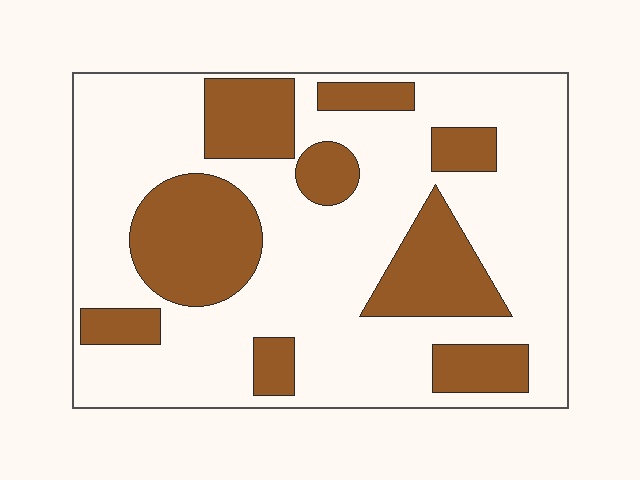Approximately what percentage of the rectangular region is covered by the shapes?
Approximately 30%.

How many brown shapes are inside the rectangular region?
9.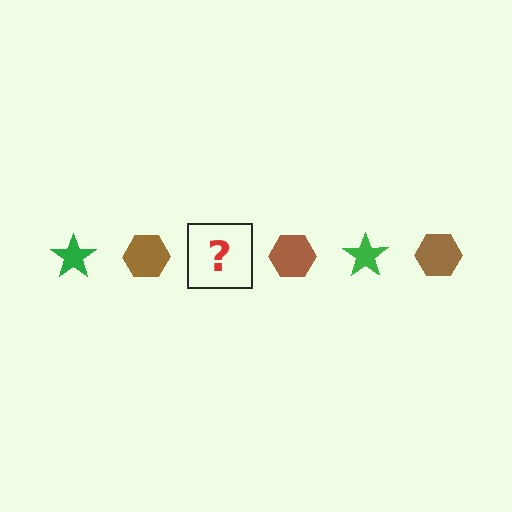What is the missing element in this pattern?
The missing element is a green star.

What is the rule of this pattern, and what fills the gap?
The rule is that the pattern alternates between green star and brown hexagon. The gap should be filled with a green star.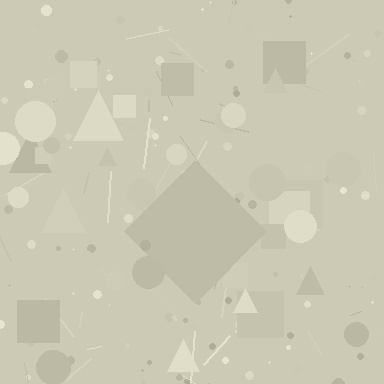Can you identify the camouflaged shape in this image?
The camouflaged shape is a diamond.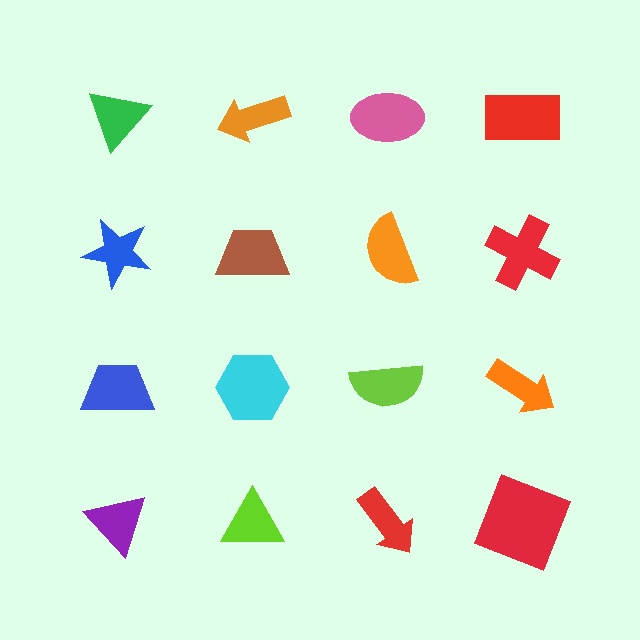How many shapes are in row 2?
4 shapes.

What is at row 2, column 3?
An orange semicircle.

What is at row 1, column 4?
A red rectangle.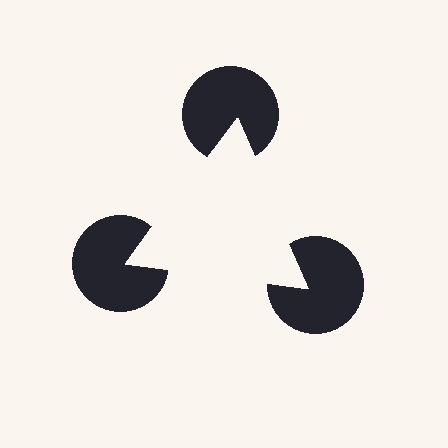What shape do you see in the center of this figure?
An illusory triangle — its edges are inferred from the aligned wedge cuts in the pac-man discs, not physically drawn.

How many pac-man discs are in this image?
There are 3 — one at each vertex of the illusory triangle.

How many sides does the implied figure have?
3 sides.